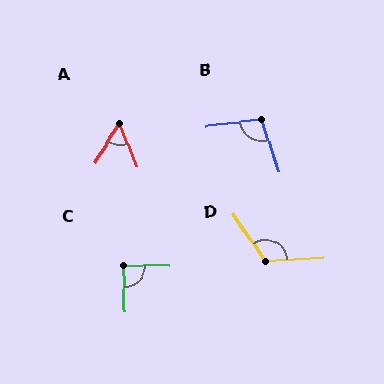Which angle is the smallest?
A, at approximately 53 degrees.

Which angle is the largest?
D, at approximately 122 degrees.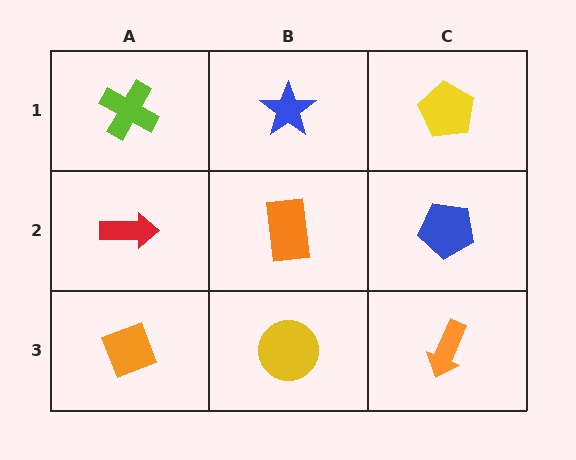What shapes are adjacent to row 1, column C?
A blue pentagon (row 2, column C), a blue star (row 1, column B).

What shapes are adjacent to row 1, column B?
An orange rectangle (row 2, column B), a lime cross (row 1, column A), a yellow pentagon (row 1, column C).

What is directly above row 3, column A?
A red arrow.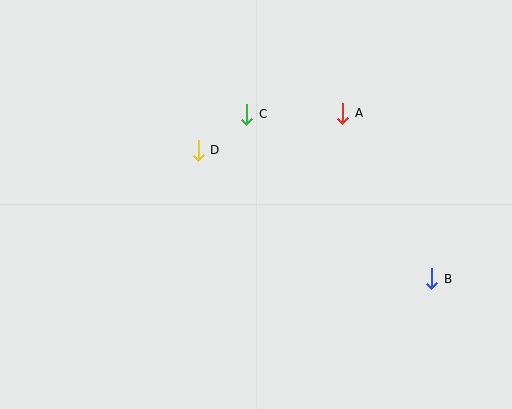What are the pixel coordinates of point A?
Point A is at (343, 113).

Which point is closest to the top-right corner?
Point A is closest to the top-right corner.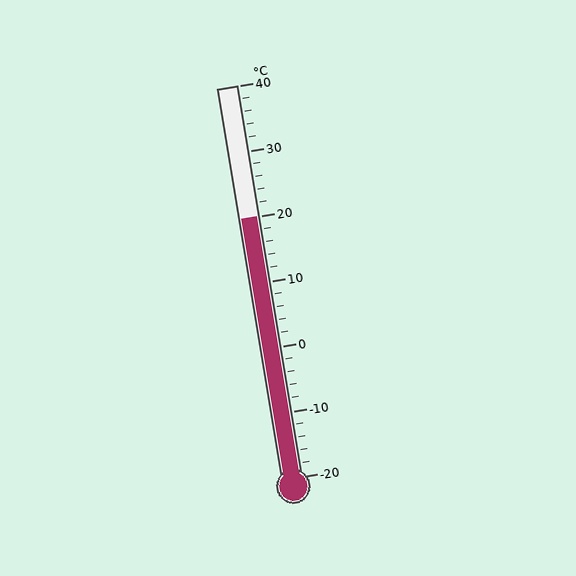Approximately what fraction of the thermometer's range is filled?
The thermometer is filled to approximately 65% of its range.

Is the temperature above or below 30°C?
The temperature is below 30°C.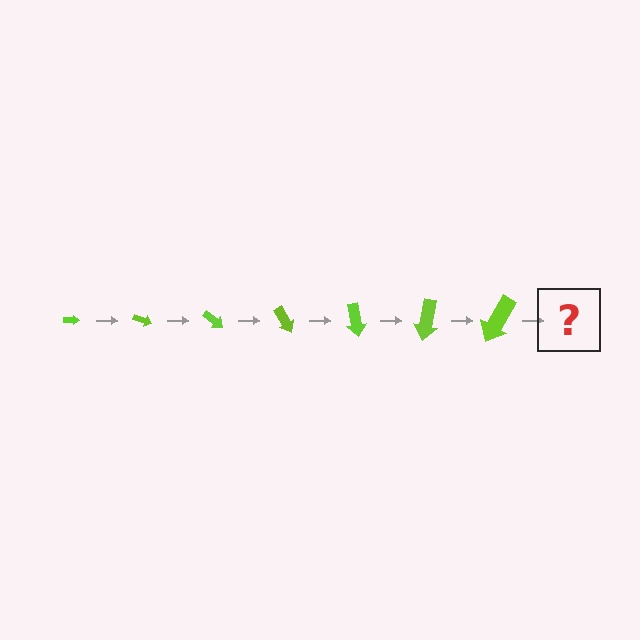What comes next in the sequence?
The next element should be an arrow, larger than the previous one and rotated 140 degrees from the start.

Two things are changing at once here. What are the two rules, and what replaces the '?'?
The two rules are that the arrow grows larger each step and it rotates 20 degrees each step. The '?' should be an arrow, larger than the previous one and rotated 140 degrees from the start.